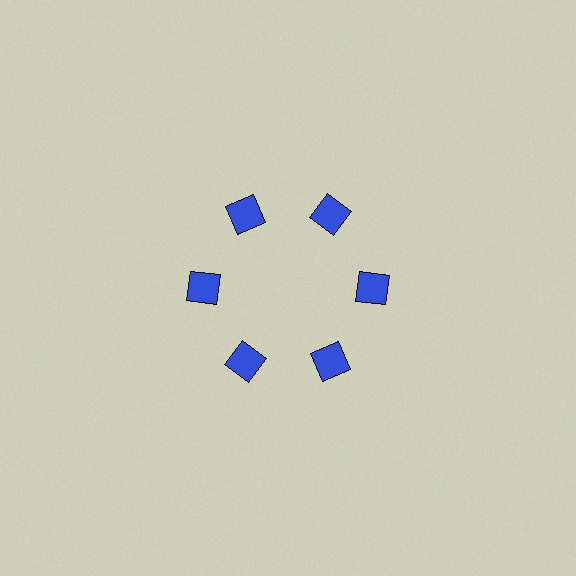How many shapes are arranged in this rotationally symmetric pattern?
There are 6 shapes, arranged in 6 groups of 1.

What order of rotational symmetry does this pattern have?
This pattern has 6-fold rotational symmetry.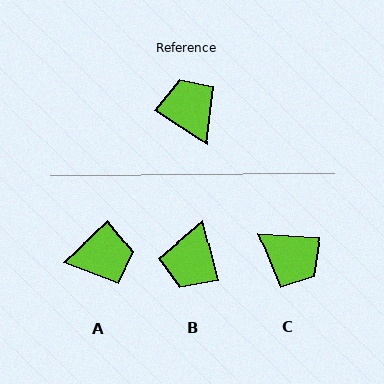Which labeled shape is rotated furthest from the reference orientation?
C, about 151 degrees away.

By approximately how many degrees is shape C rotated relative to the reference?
Approximately 151 degrees clockwise.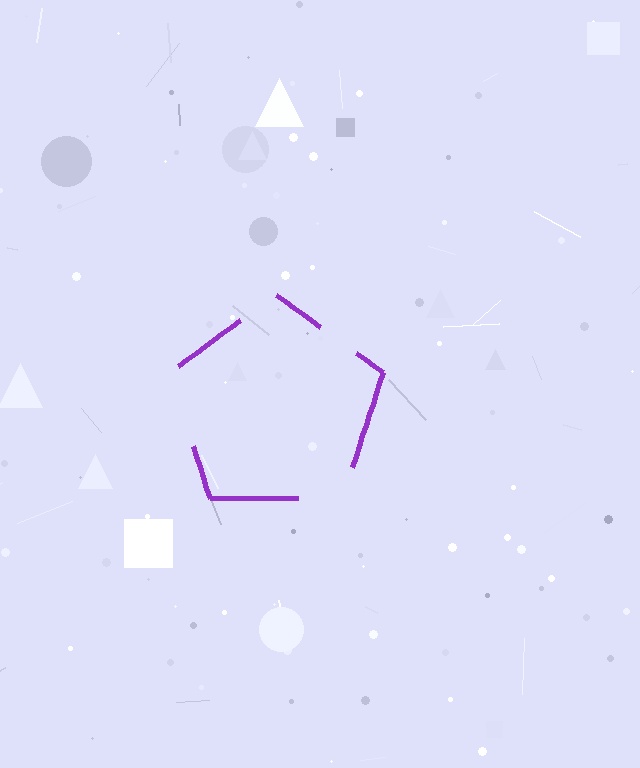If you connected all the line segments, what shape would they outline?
They would outline a pentagon.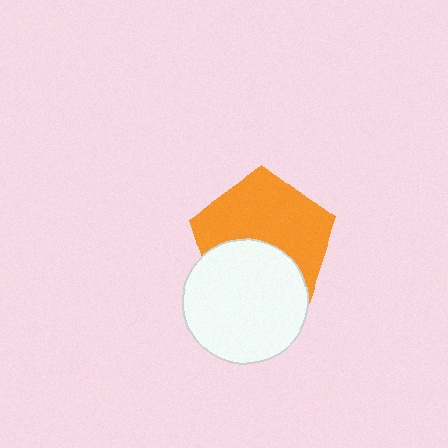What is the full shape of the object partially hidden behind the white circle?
The partially hidden object is an orange pentagon.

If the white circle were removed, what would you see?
You would see the complete orange pentagon.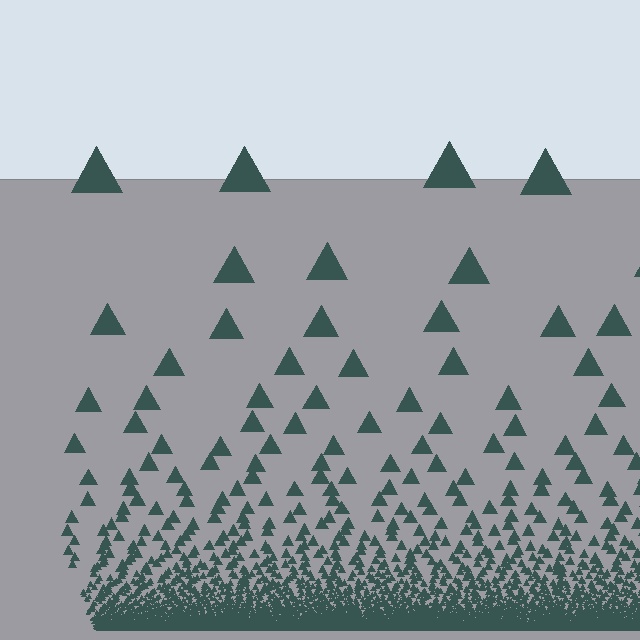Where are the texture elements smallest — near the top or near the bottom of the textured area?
Near the bottom.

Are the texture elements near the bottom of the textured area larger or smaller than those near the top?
Smaller. The gradient is inverted — elements near the bottom are smaller and denser.